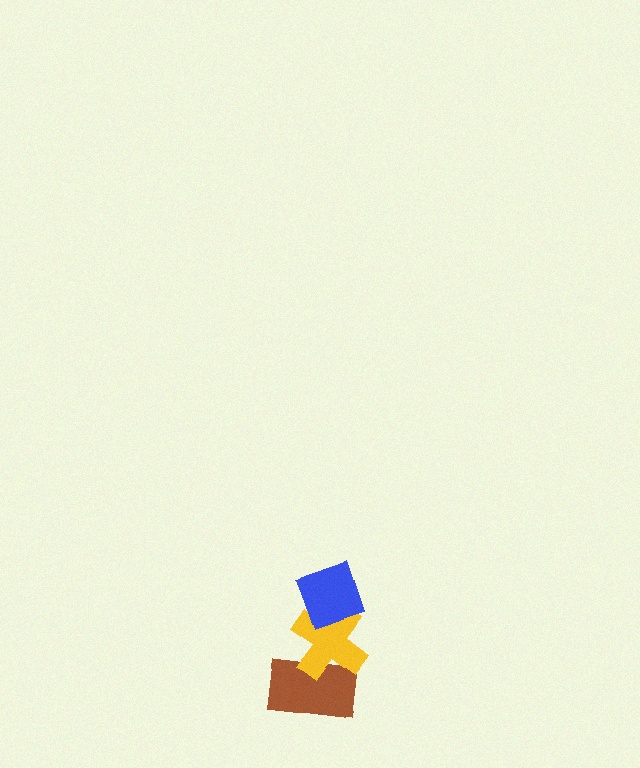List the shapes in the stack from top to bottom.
From top to bottom: the blue diamond, the yellow cross, the brown rectangle.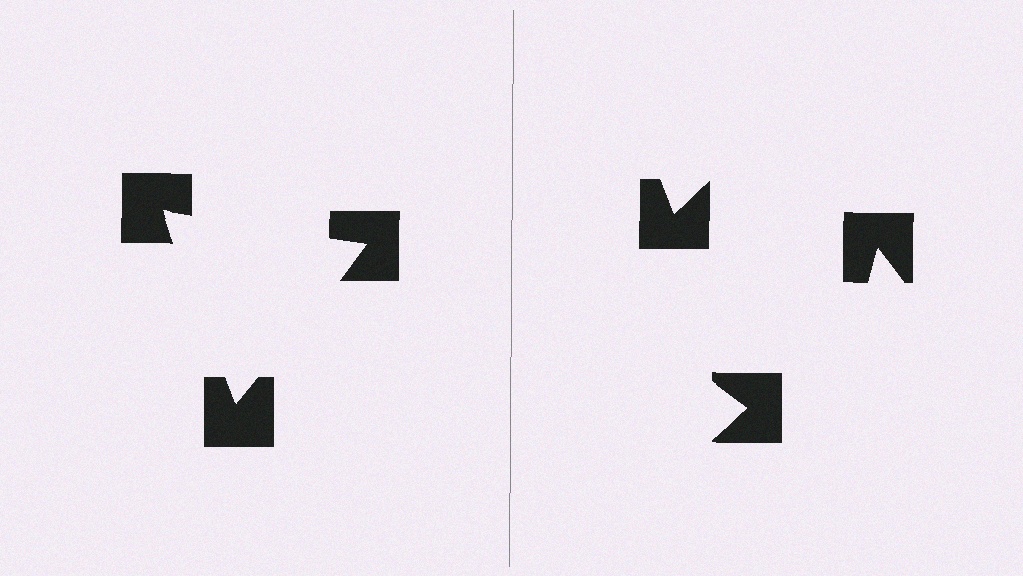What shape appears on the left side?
An illusory triangle.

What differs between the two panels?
The notched squares are positioned identically on both sides; only the wedge orientations differ. On the left they align to a triangle; on the right they are misaligned.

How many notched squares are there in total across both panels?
6 — 3 on each side.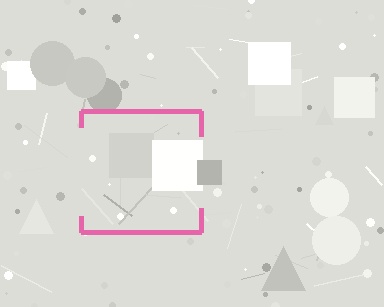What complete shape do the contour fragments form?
The contour fragments form a square.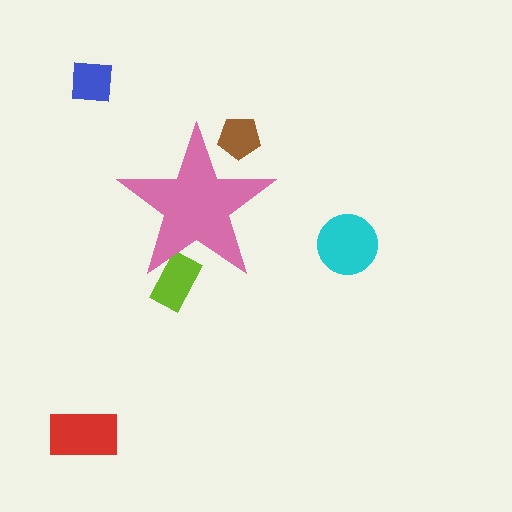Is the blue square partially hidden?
No, the blue square is fully visible.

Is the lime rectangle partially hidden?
Yes, the lime rectangle is partially hidden behind the pink star.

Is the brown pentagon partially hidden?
Yes, the brown pentagon is partially hidden behind the pink star.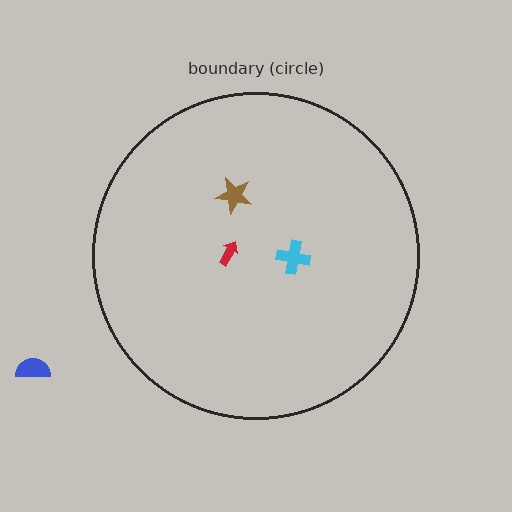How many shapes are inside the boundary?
3 inside, 1 outside.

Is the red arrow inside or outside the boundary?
Inside.